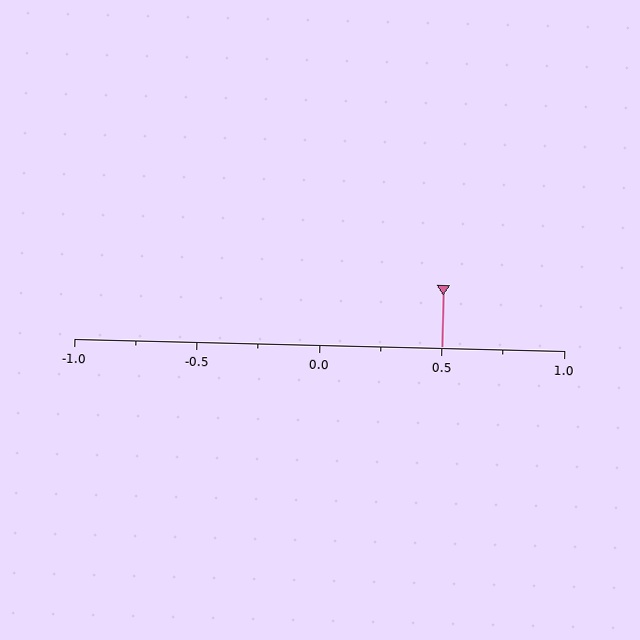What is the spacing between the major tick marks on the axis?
The major ticks are spaced 0.5 apart.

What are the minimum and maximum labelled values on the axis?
The axis runs from -1.0 to 1.0.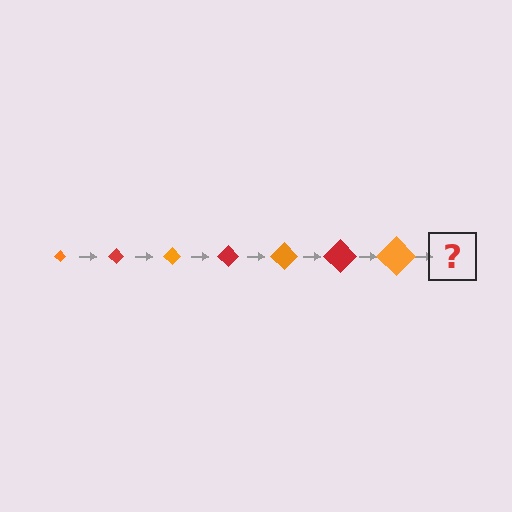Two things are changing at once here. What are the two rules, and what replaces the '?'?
The two rules are that the diamond grows larger each step and the color cycles through orange and red. The '?' should be a red diamond, larger than the previous one.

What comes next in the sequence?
The next element should be a red diamond, larger than the previous one.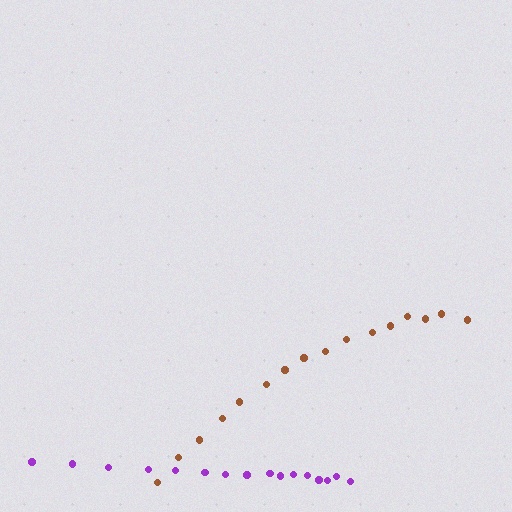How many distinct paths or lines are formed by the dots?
There are 2 distinct paths.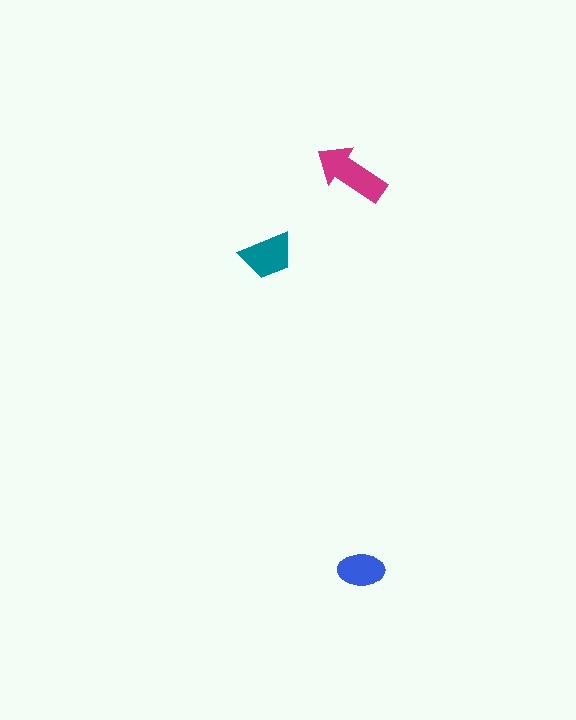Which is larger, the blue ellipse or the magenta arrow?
The magenta arrow.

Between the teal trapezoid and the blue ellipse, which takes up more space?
The teal trapezoid.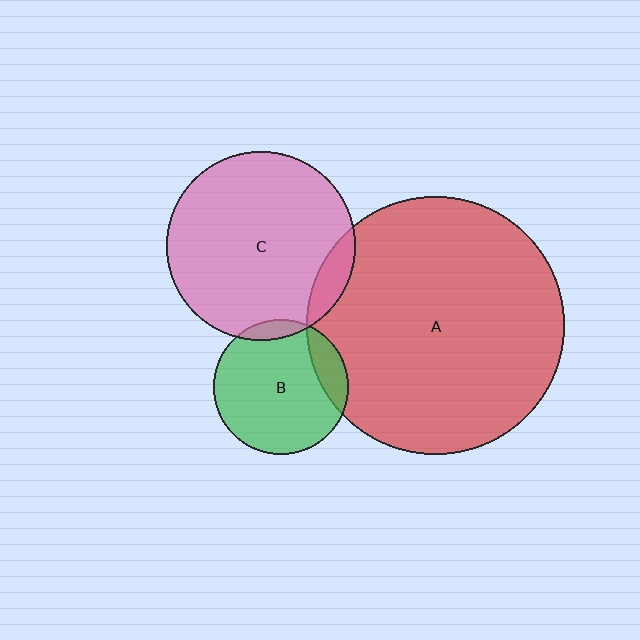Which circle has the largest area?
Circle A (red).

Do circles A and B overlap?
Yes.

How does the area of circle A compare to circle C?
Approximately 1.9 times.